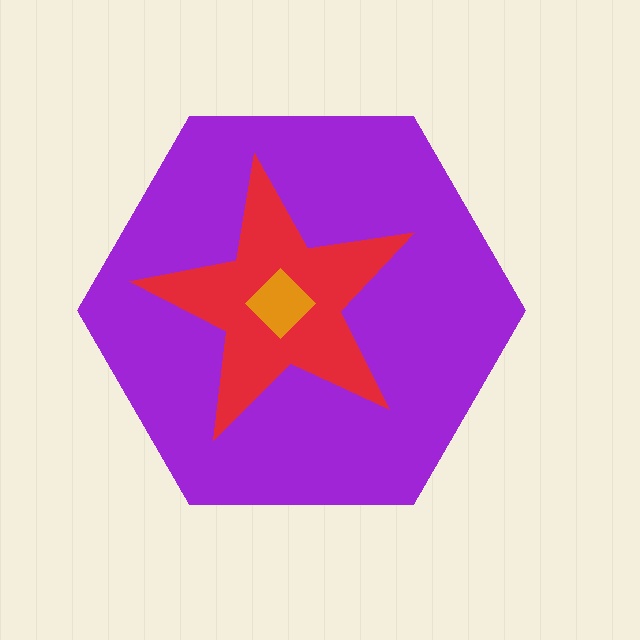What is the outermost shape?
The purple hexagon.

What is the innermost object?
The orange diamond.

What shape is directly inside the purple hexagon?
The red star.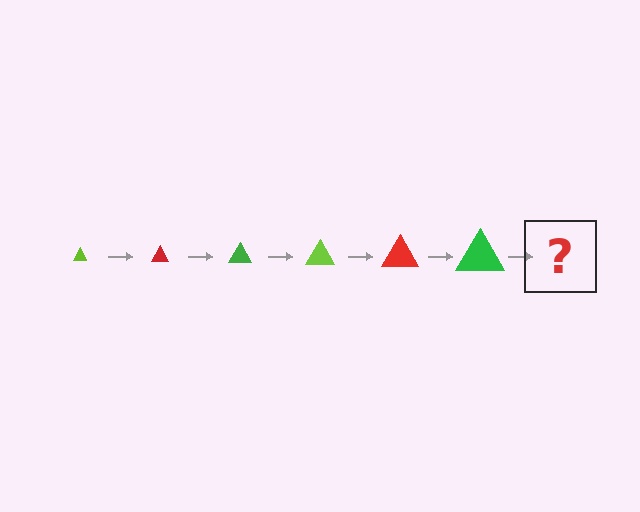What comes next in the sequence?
The next element should be a lime triangle, larger than the previous one.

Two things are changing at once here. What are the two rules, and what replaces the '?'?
The two rules are that the triangle grows larger each step and the color cycles through lime, red, and green. The '?' should be a lime triangle, larger than the previous one.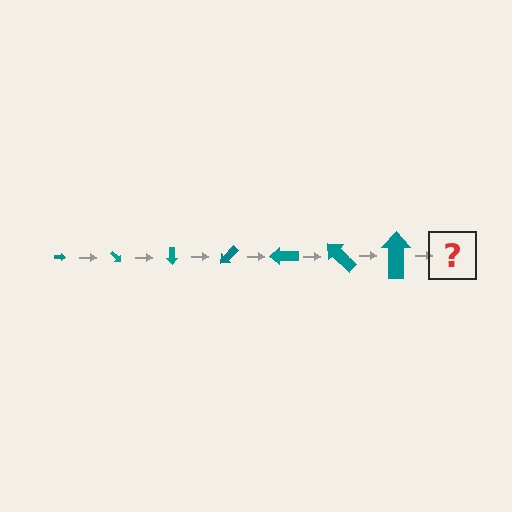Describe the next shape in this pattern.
It should be an arrow, larger than the previous one and rotated 315 degrees from the start.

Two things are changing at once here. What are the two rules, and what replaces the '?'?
The two rules are that the arrow grows larger each step and it rotates 45 degrees each step. The '?' should be an arrow, larger than the previous one and rotated 315 degrees from the start.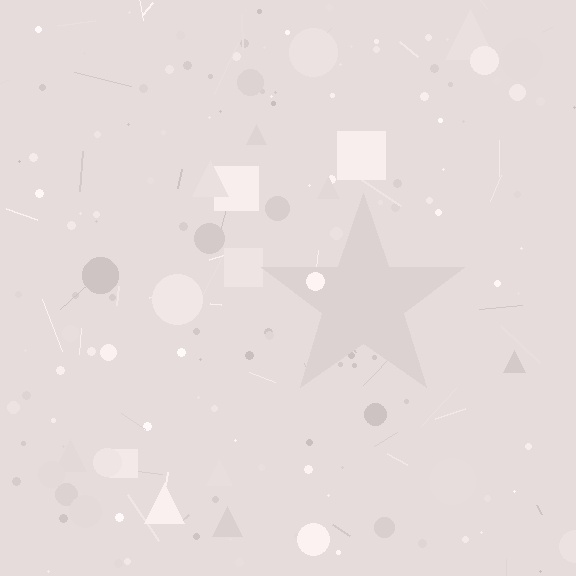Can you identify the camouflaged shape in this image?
The camouflaged shape is a star.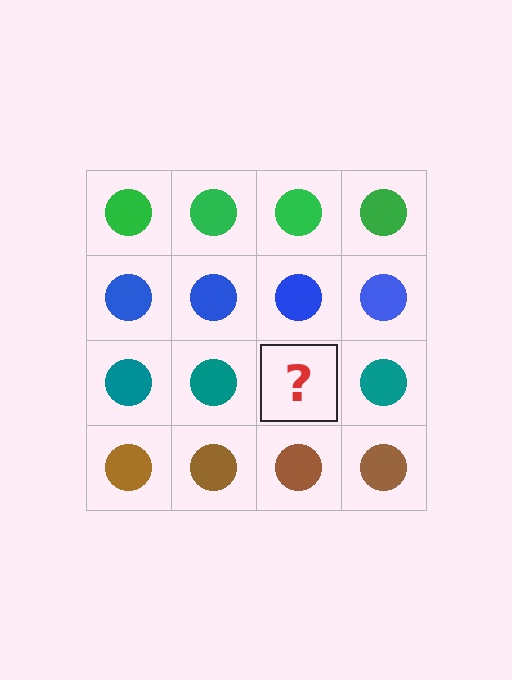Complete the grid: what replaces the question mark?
The question mark should be replaced with a teal circle.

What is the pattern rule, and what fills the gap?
The rule is that each row has a consistent color. The gap should be filled with a teal circle.